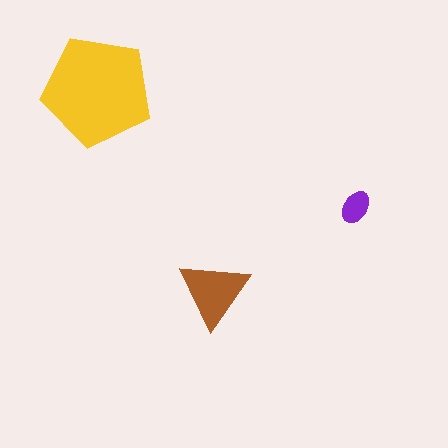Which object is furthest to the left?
The yellow pentagon is leftmost.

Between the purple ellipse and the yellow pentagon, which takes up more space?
The yellow pentagon.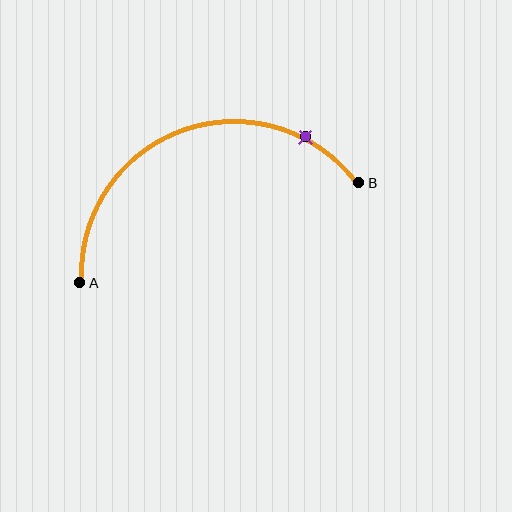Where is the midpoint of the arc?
The arc midpoint is the point on the curve farthest from the straight line joining A and B. It sits above that line.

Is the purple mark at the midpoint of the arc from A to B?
No. The purple mark lies on the arc but is closer to endpoint B. The arc midpoint would be at the point on the curve equidistant along the arc from both A and B.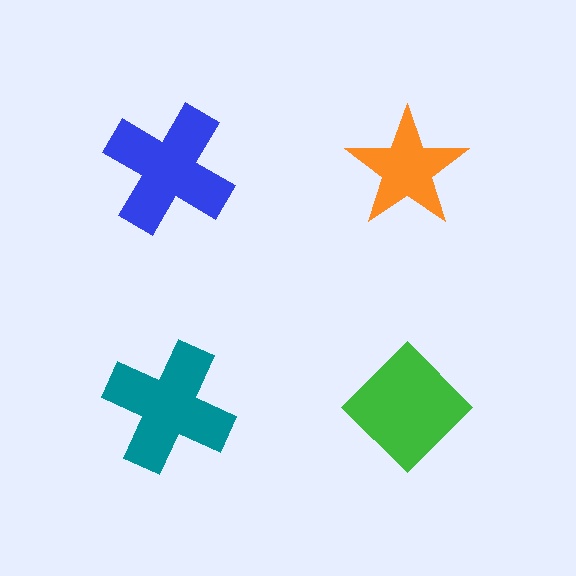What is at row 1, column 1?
A blue cross.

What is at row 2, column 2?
A green diamond.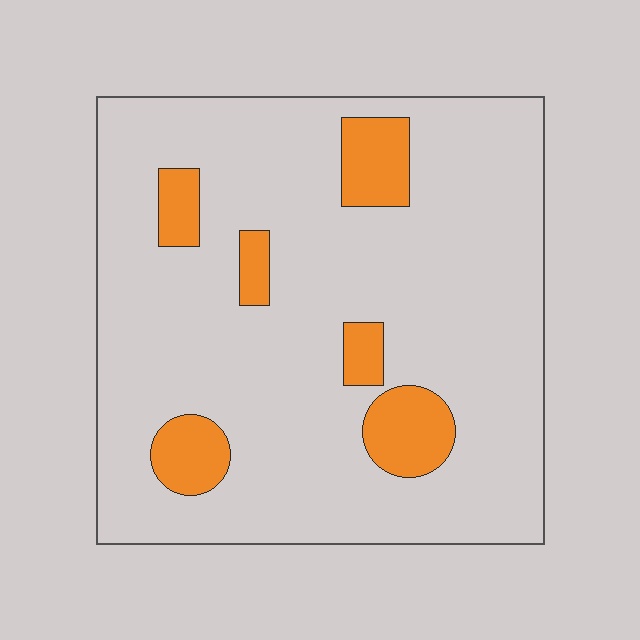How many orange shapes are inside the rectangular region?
6.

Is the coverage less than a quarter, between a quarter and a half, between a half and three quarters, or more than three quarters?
Less than a quarter.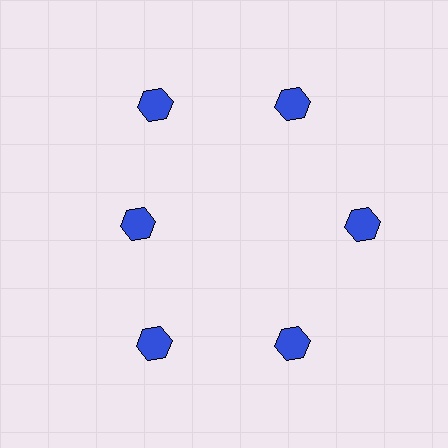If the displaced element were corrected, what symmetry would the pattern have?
It would have 6-fold rotational symmetry — the pattern would map onto itself every 60 degrees.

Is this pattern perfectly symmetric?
No. The 6 blue hexagons are arranged in a ring, but one element near the 9 o'clock position is pulled inward toward the center, breaking the 6-fold rotational symmetry.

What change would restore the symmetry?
The symmetry would be restored by moving it outward, back onto the ring so that all 6 hexagons sit at equal angles and equal distance from the center.